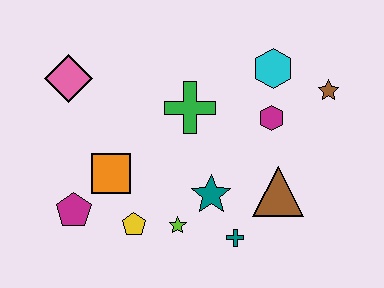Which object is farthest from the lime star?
The brown star is farthest from the lime star.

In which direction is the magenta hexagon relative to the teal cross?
The magenta hexagon is above the teal cross.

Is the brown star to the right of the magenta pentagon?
Yes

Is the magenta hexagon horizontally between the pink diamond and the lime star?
No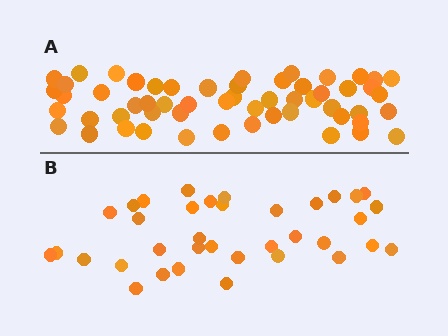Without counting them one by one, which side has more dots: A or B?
Region A (the top region) has more dots.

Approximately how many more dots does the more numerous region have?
Region A has approximately 20 more dots than region B.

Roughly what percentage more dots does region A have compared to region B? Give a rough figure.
About 55% more.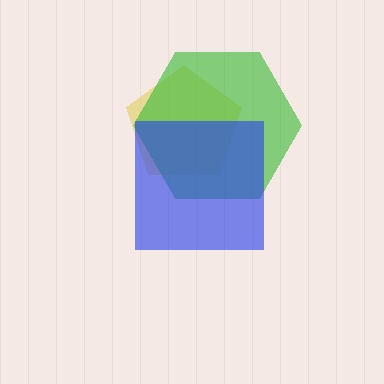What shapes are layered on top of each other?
The layered shapes are: a yellow pentagon, a green hexagon, a blue square.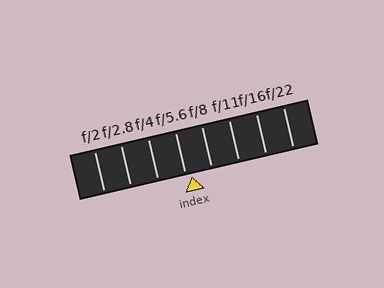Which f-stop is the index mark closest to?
The index mark is closest to f/5.6.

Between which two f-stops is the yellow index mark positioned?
The index mark is between f/5.6 and f/8.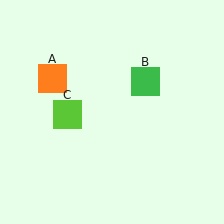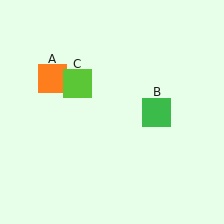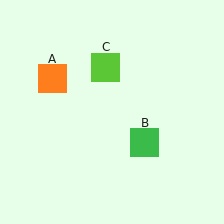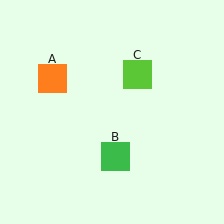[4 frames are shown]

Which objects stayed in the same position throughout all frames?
Orange square (object A) remained stationary.